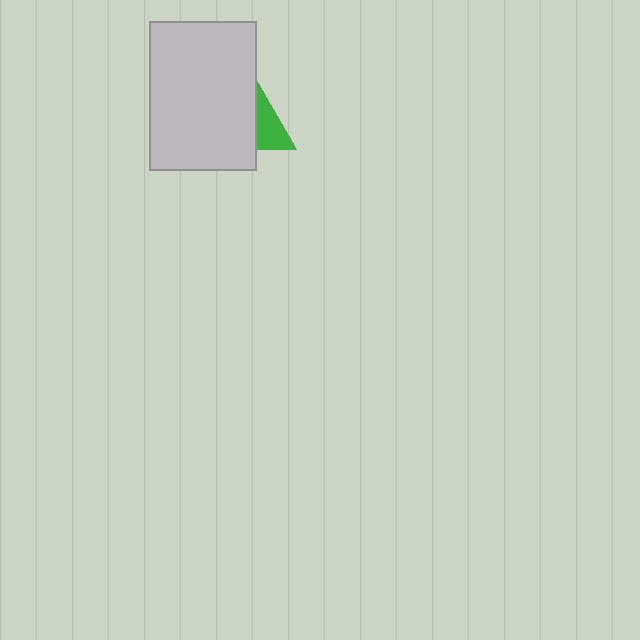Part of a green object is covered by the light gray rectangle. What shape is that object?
It is a triangle.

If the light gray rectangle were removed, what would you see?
You would see the complete green triangle.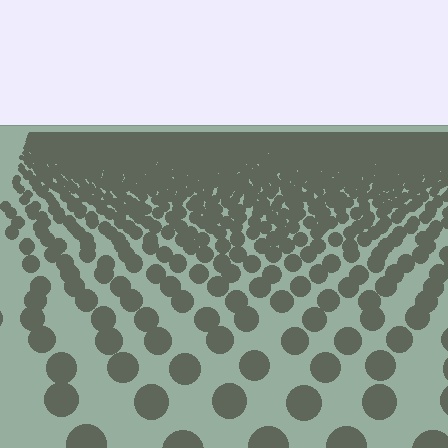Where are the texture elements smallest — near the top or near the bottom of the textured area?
Near the top.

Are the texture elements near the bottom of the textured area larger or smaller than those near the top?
Larger. Near the bottom, elements are closer to the viewer and appear at a bigger on-screen size.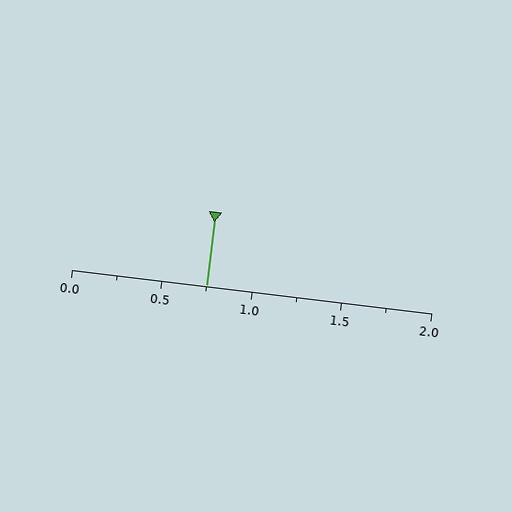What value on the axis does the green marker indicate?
The marker indicates approximately 0.75.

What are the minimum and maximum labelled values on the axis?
The axis runs from 0.0 to 2.0.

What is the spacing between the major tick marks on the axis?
The major ticks are spaced 0.5 apart.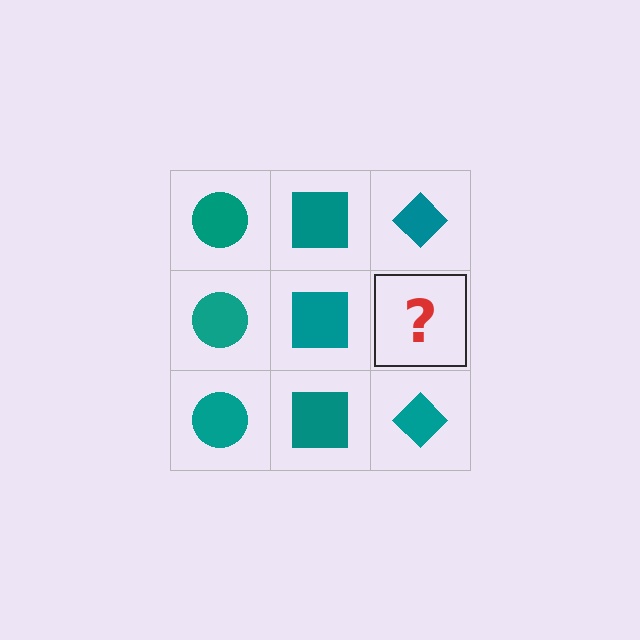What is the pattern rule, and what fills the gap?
The rule is that each column has a consistent shape. The gap should be filled with a teal diamond.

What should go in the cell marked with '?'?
The missing cell should contain a teal diamond.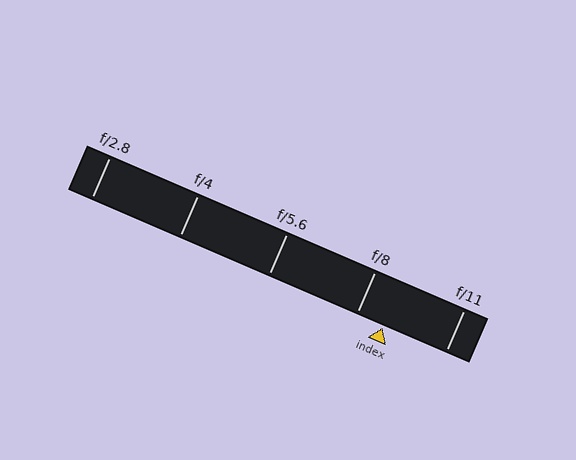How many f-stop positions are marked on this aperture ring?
There are 5 f-stop positions marked.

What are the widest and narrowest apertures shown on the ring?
The widest aperture shown is f/2.8 and the narrowest is f/11.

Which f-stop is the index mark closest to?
The index mark is closest to f/8.